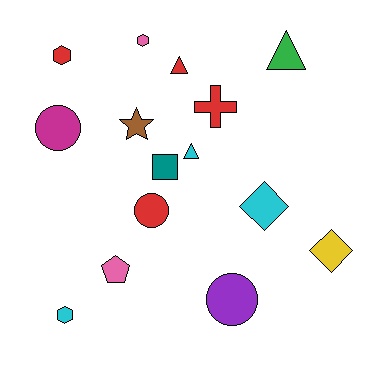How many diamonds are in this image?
There are 2 diamonds.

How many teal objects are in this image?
There is 1 teal object.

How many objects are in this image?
There are 15 objects.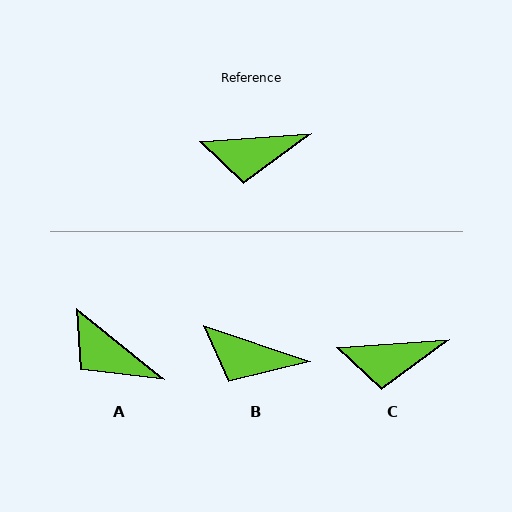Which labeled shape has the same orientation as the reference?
C.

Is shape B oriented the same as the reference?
No, it is off by about 22 degrees.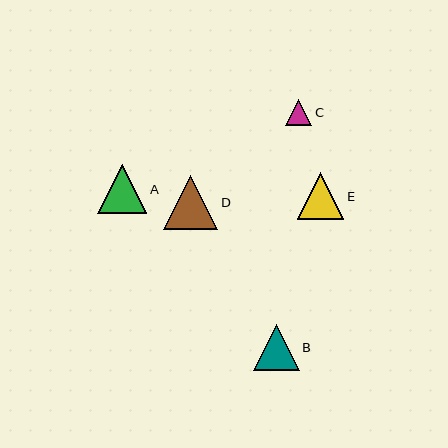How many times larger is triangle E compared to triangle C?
Triangle E is approximately 1.8 times the size of triangle C.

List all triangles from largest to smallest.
From largest to smallest: D, A, E, B, C.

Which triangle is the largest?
Triangle D is the largest with a size of approximately 54 pixels.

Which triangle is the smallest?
Triangle C is the smallest with a size of approximately 26 pixels.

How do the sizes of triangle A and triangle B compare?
Triangle A and triangle B are approximately the same size.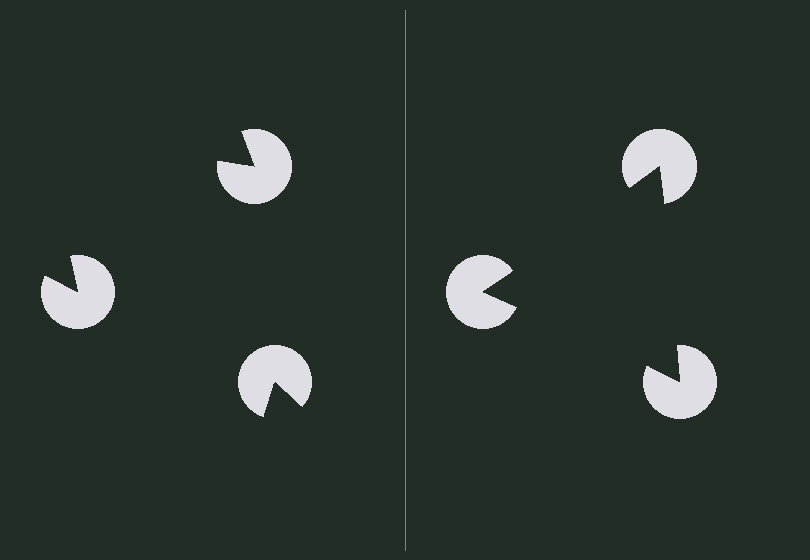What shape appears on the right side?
An illusory triangle.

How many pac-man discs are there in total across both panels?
6 — 3 on each side.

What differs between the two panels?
The pac-man discs are positioned identically on both sides; only the wedge orientations differ. On the right they align to a triangle; on the left they are misaligned.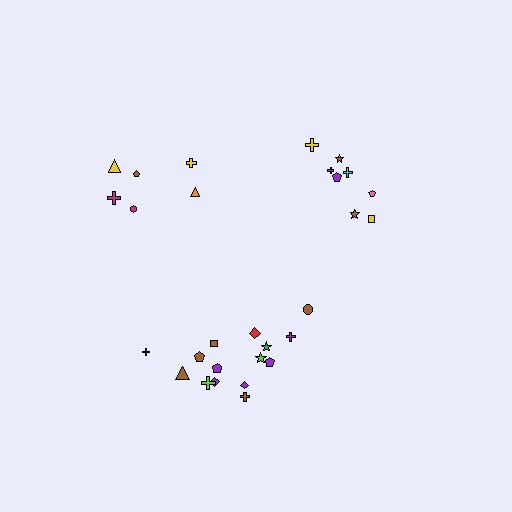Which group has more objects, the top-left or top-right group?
The top-right group.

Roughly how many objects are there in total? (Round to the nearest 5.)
Roughly 30 objects in total.